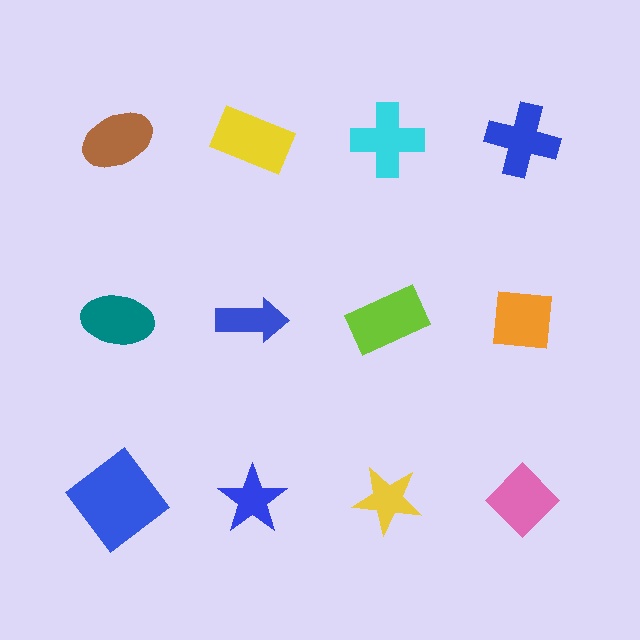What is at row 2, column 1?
A teal ellipse.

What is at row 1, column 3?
A cyan cross.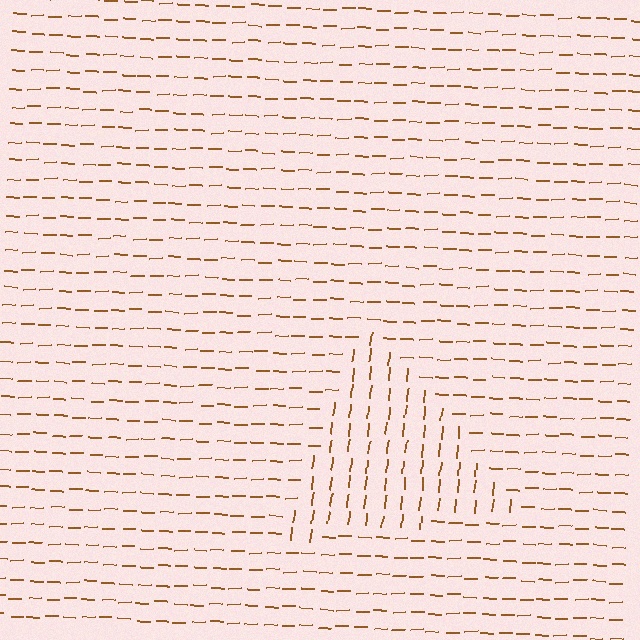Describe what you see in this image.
The image is filled with small brown line segments. A triangle region in the image has lines oriented differently from the surrounding lines, creating a visible texture boundary.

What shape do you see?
I see a triangle.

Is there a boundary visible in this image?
Yes, there is a texture boundary formed by a change in line orientation.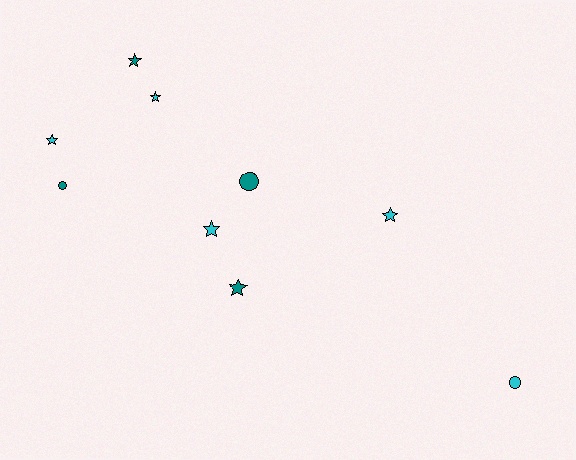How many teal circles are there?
There are 2 teal circles.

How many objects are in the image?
There are 9 objects.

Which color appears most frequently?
Cyan, with 5 objects.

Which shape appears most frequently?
Star, with 6 objects.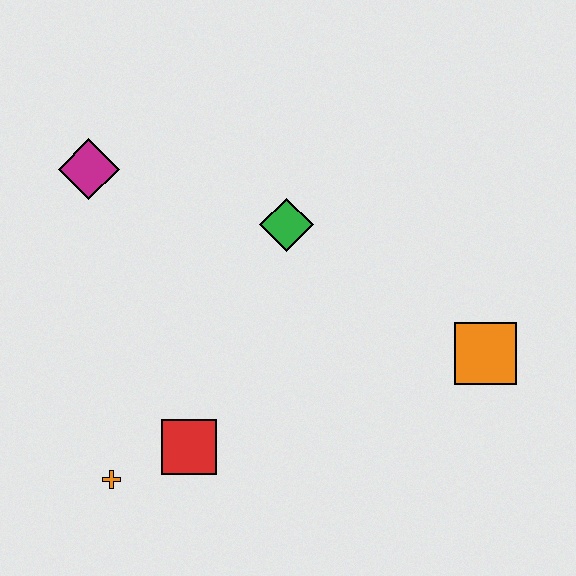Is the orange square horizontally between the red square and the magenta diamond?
No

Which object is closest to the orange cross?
The red square is closest to the orange cross.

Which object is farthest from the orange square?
The magenta diamond is farthest from the orange square.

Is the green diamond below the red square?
No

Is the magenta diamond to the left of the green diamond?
Yes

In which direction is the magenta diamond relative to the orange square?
The magenta diamond is to the left of the orange square.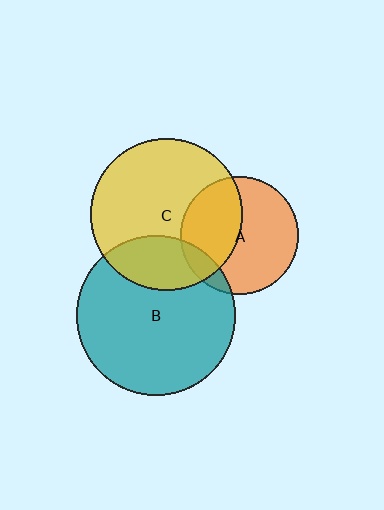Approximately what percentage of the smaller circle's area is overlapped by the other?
Approximately 40%.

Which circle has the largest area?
Circle B (teal).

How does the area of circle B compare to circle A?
Approximately 1.8 times.